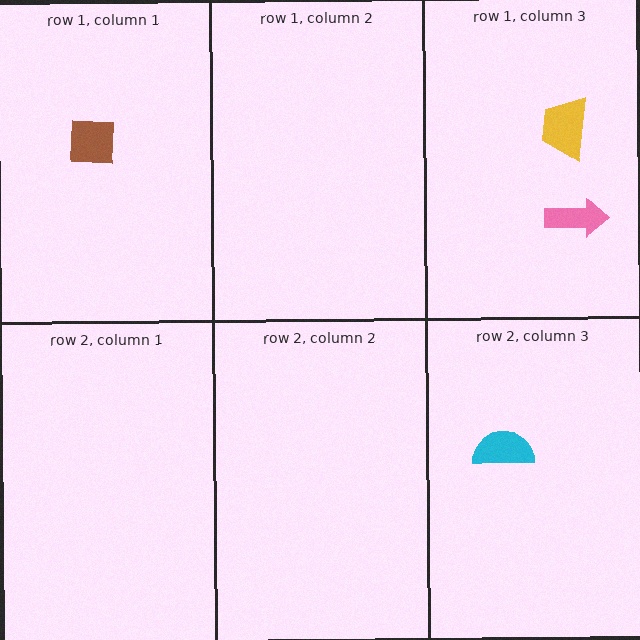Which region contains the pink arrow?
The row 1, column 3 region.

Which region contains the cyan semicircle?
The row 2, column 3 region.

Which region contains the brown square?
The row 1, column 1 region.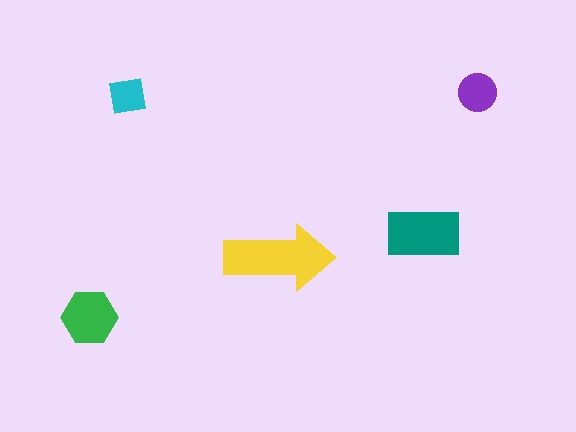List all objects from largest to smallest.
The yellow arrow, the teal rectangle, the green hexagon, the purple circle, the cyan square.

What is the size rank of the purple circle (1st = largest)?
4th.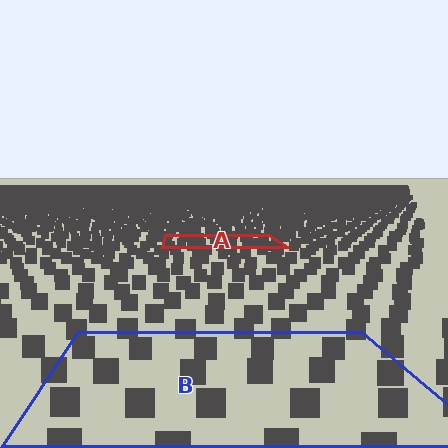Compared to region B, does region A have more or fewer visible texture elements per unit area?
Region A has more texture elements per unit area — they are packed more densely because it is farther away.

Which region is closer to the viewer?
Region B is closer. The texture elements there are larger and more spread out.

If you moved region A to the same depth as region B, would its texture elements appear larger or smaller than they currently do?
They would appear larger. At a closer depth, the same texture elements are projected at a bigger on-screen size.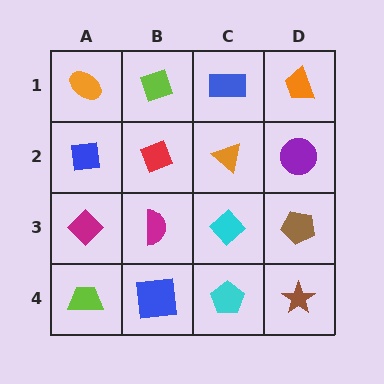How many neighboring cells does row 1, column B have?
3.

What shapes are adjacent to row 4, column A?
A magenta diamond (row 3, column A), a blue square (row 4, column B).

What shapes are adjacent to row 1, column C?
An orange triangle (row 2, column C), a lime diamond (row 1, column B), an orange trapezoid (row 1, column D).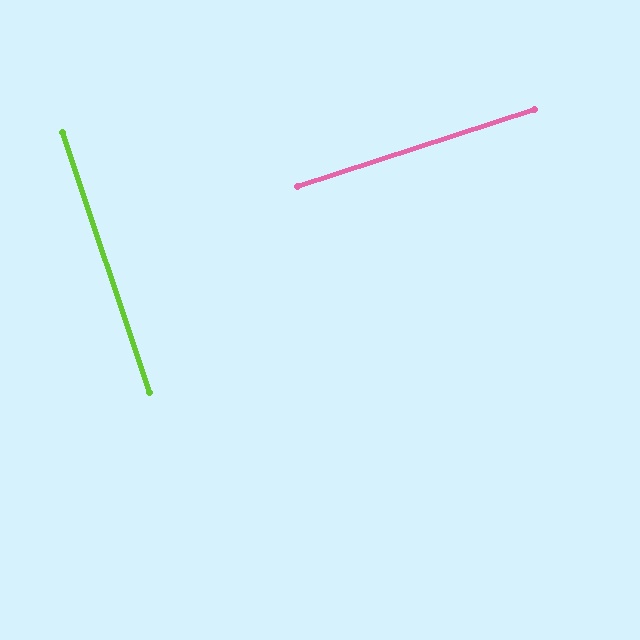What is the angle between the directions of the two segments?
Approximately 89 degrees.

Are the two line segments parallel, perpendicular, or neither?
Perpendicular — they meet at approximately 89°.